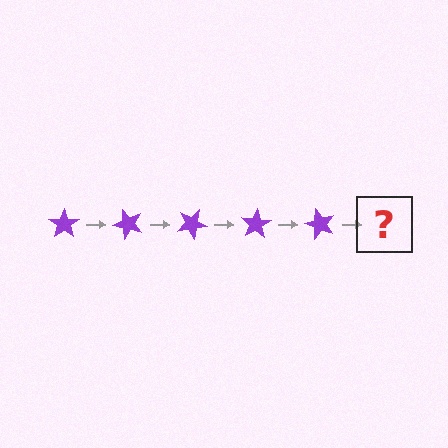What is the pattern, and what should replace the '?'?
The pattern is that the star rotates 50 degrees each step. The '?' should be a purple star rotated 250 degrees.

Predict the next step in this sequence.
The next step is a purple star rotated 250 degrees.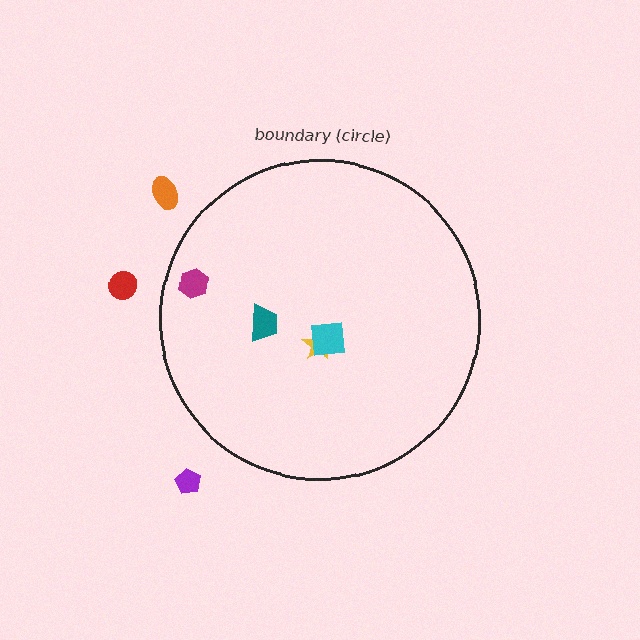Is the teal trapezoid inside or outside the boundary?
Inside.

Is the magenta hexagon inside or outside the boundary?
Inside.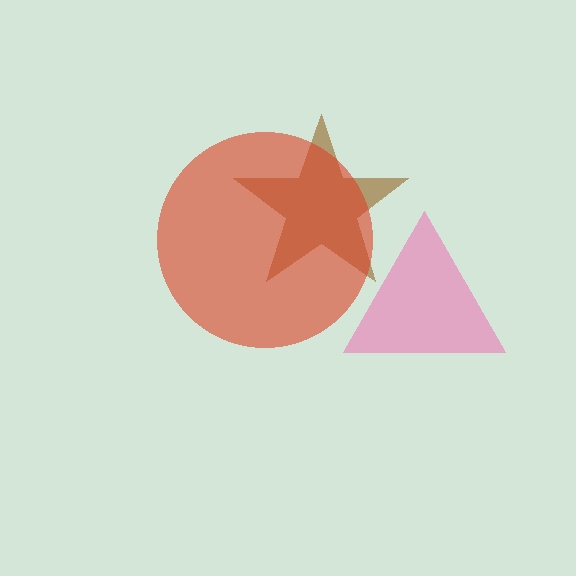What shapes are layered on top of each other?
The layered shapes are: a pink triangle, a brown star, a red circle.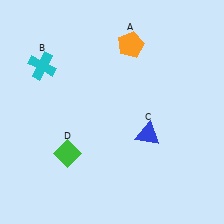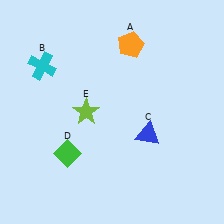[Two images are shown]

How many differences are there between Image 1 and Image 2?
There is 1 difference between the two images.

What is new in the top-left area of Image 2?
A lime star (E) was added in the top-left area of Image 2.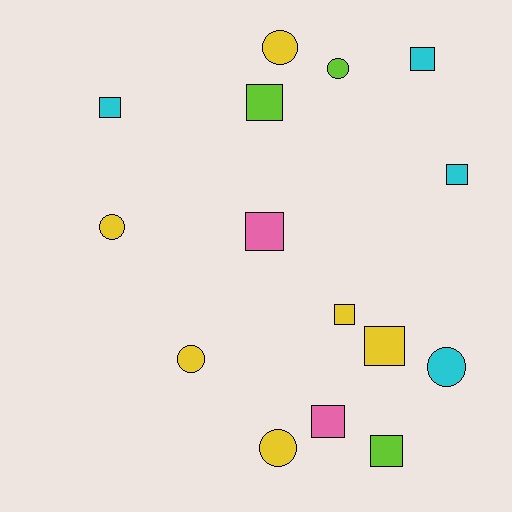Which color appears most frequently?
Yellow, with 6 objects.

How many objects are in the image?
There are 15 objects.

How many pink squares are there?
There are 2 pink squares.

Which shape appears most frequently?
Square, with 9 objects.